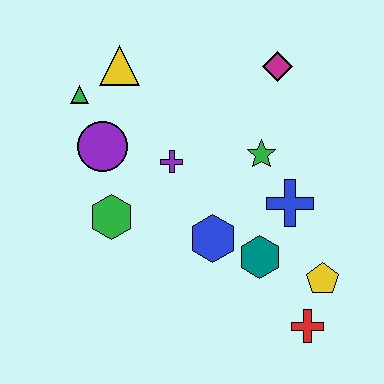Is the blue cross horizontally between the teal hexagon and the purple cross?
No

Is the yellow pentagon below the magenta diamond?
Yes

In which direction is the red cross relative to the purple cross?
The red cross is below the purple cross.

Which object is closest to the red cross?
The yellow pentagon is closest to the red cross.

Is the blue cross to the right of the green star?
Yes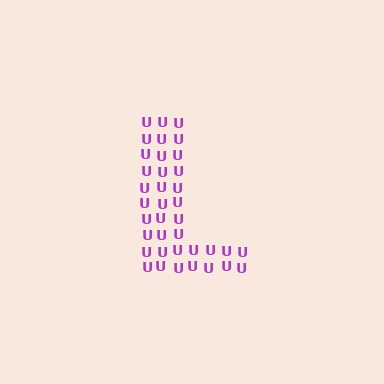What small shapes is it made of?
It is made of small letter U's.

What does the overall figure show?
The overall figure shows the letter L.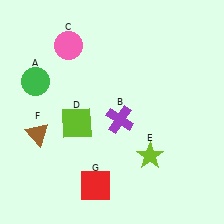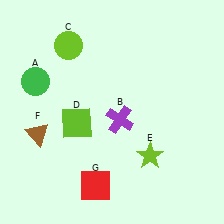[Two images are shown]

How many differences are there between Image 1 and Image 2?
There is 1 difference between the two images.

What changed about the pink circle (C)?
In Image 1, C is pink. In Image 2, it changed to lime.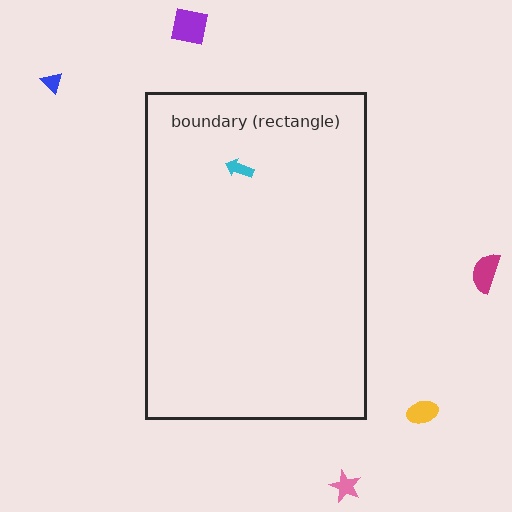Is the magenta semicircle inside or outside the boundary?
Outside.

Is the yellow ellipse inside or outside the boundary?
Outside.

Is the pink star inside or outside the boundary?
Outside.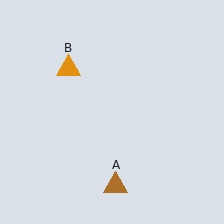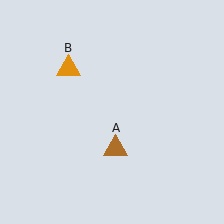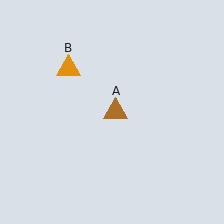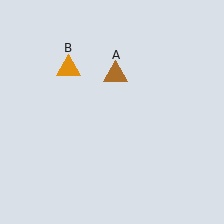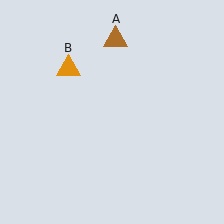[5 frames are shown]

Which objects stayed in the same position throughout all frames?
Orange triangle (object B) remained stationary.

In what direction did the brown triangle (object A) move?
The brown triangle (object A) moved up.